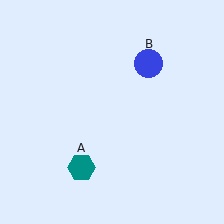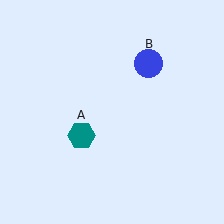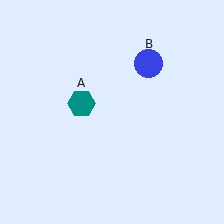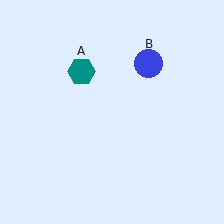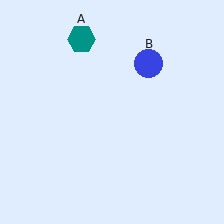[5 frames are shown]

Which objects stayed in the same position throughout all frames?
Blue circle (object B) remained stationary.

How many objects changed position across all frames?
1 object changed position: teal hexagon (object A).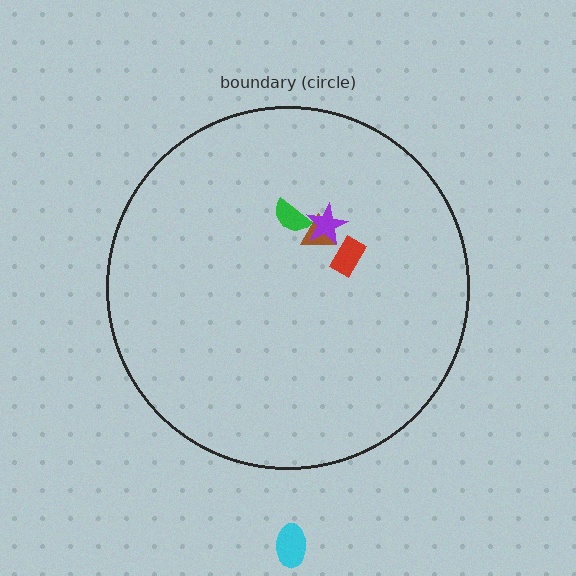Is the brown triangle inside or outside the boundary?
Inside.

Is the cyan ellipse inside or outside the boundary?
Outside.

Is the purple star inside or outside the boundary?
Inside.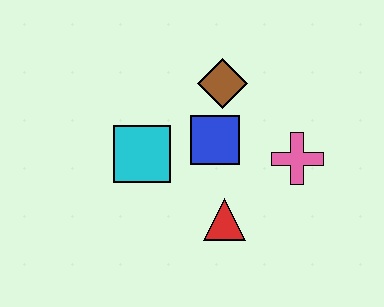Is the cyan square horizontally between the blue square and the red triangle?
No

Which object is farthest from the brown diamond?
The red triangle is farthest from the brown diamond.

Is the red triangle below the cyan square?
Yes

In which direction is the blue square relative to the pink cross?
The blue square is to the left of the pink cross.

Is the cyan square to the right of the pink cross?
No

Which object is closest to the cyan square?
The blue square is closest to the cyan square.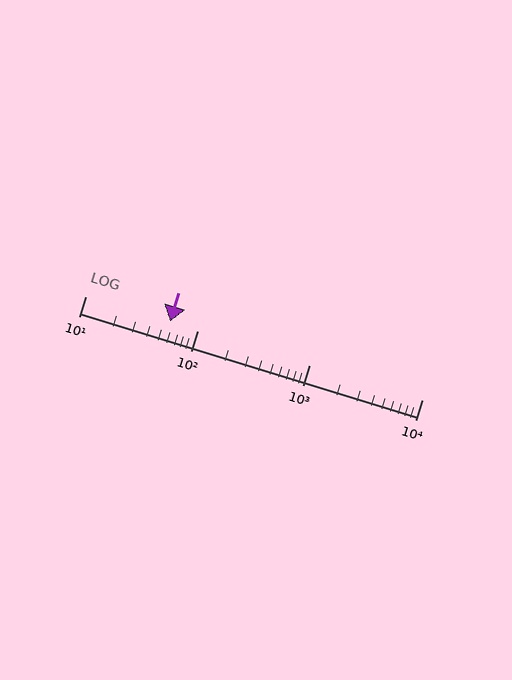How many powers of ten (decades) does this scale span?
The scale spans 3 decades, from 10 to 10000.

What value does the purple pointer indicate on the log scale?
The pointer indicates approximately 57.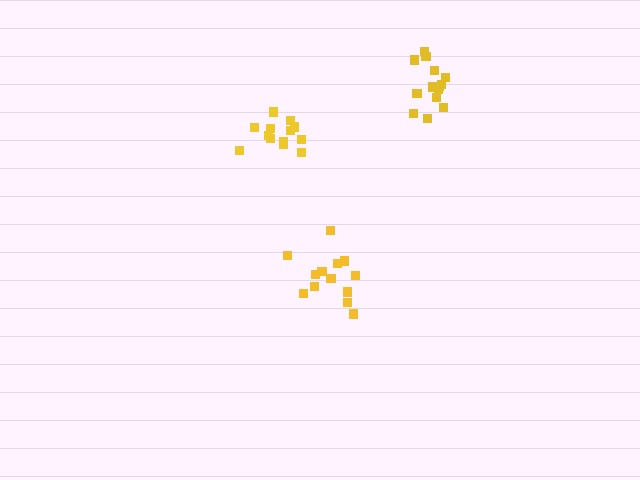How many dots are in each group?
Group 1: 13 dots, Group 2: 13 dots, Group 3: 14 dots (40 total).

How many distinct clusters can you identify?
There are 3 distinct clusters.